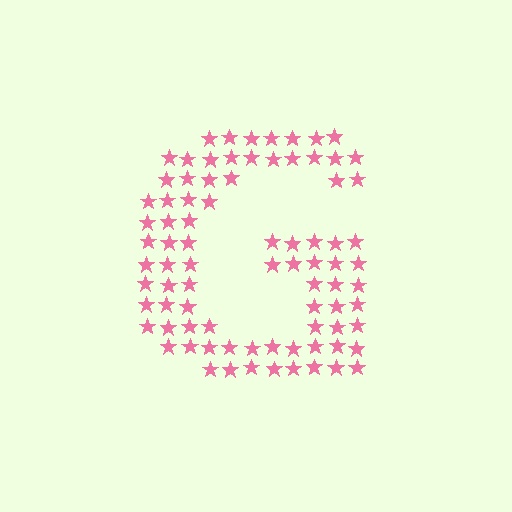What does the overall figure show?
The overall figure shows the letter G.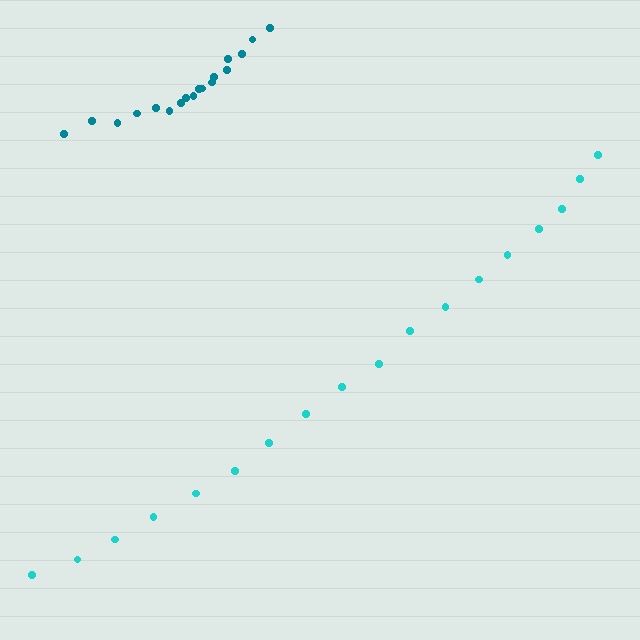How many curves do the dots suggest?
There are 2 distinct paths.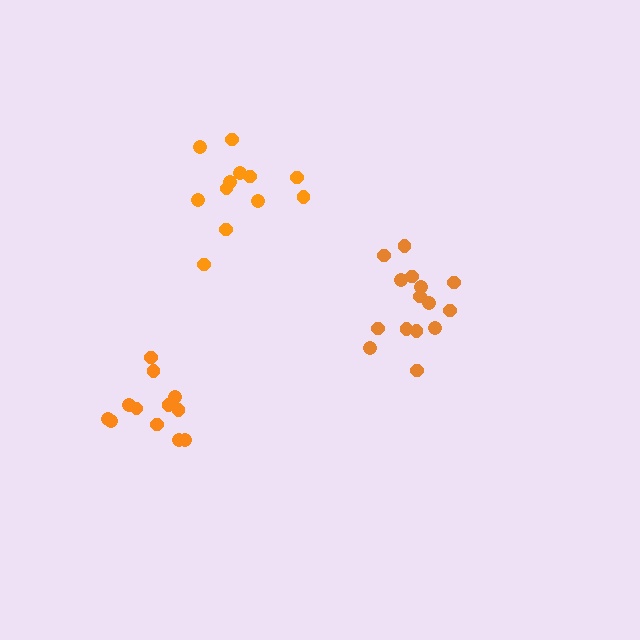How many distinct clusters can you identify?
There are 3 distinct clusters.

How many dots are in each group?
Group 1: 12 dots, Group 2: 12 dots, Group 3: 15 dots (39 total).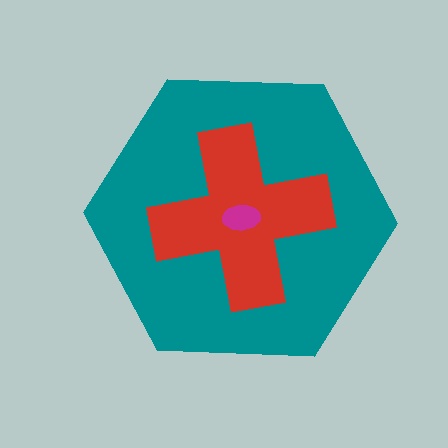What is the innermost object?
The magenta ellipse.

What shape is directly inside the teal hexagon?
The red cross.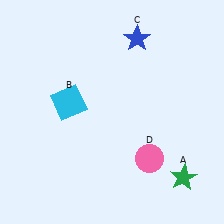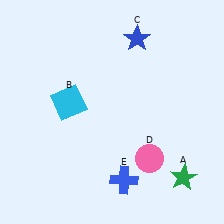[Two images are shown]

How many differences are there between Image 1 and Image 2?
There is 1 difference between the two images.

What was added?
A blue cross (E) was added in Image 2.